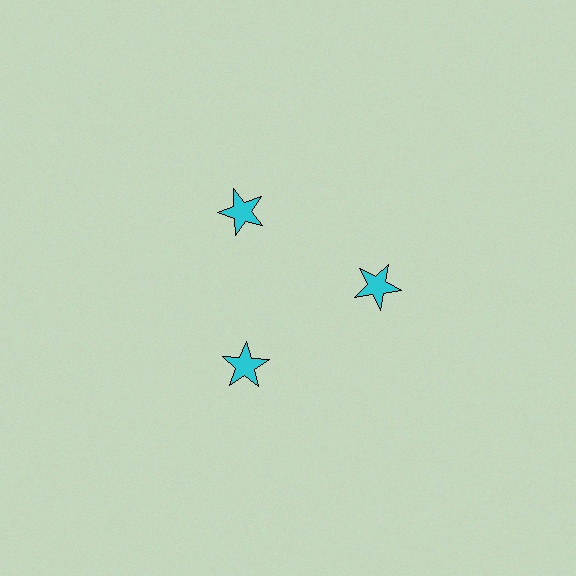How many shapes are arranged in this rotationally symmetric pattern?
There are 3 shapes, arranged in 3 groups of 1.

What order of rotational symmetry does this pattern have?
This pattern has 3-fold rotational symmetry.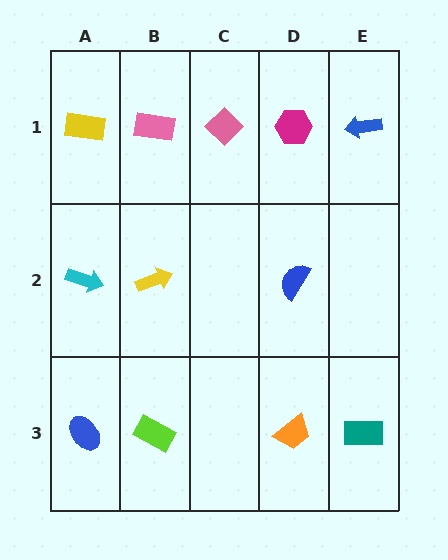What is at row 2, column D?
A blue semicircle.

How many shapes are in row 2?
3 shapes.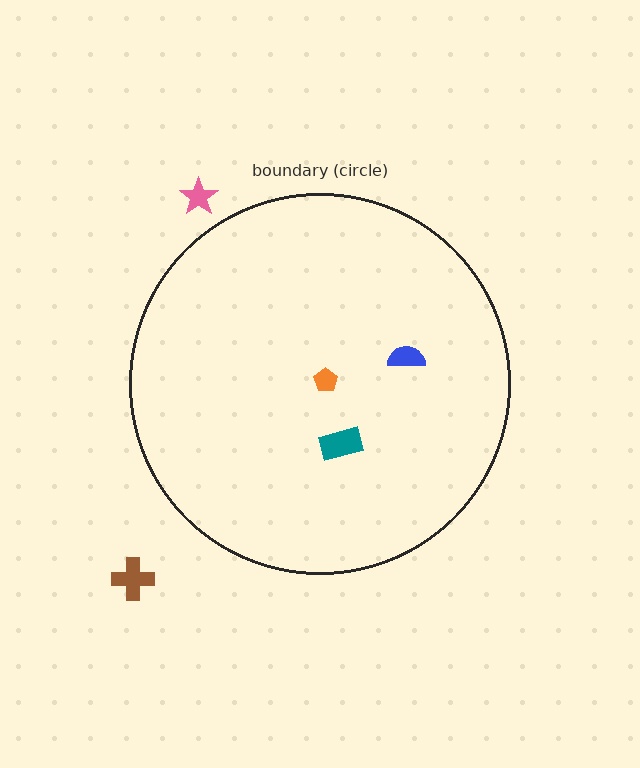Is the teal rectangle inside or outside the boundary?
Inside.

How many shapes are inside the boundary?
3 inside, 2 outside.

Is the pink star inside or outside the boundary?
Outside.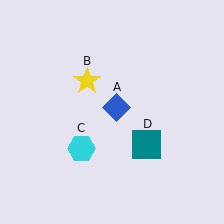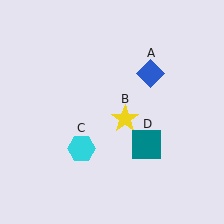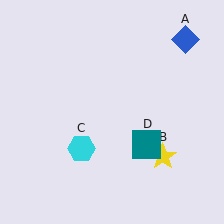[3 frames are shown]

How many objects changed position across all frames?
2 objects changed position: blue diamond (object A), yellow star (object B).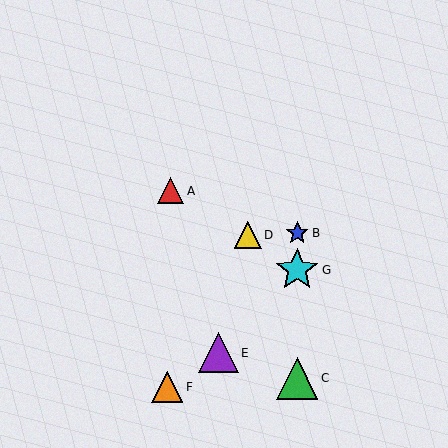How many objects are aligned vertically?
3 objects (B, C, G) are aligned vertically.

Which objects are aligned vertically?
Objects B, C, G are aligned vertically.